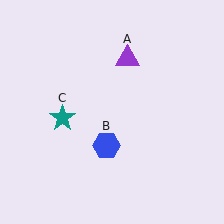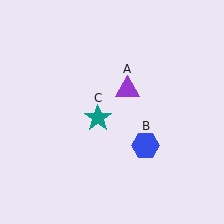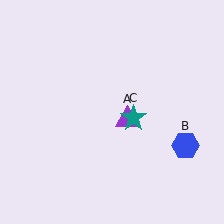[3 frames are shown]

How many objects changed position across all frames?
3 objects changed position: purple triangle (object A), blue hexagon (object B), teal star (object C).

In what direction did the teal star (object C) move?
The teal star (object C) moved right.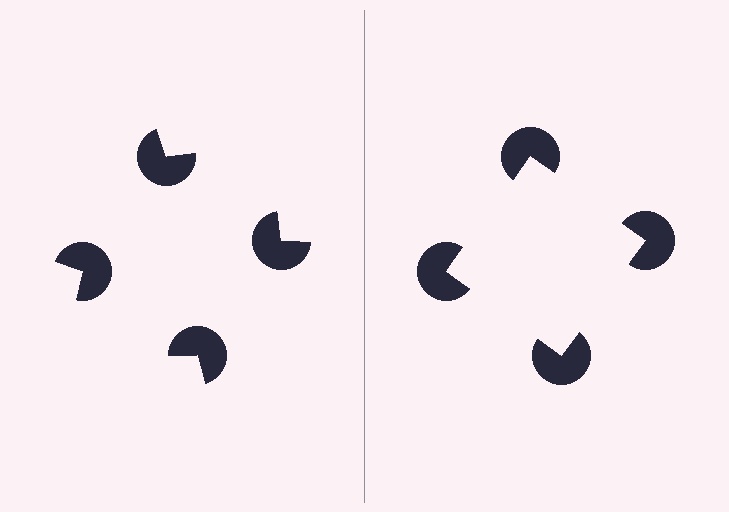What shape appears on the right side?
An illusory square.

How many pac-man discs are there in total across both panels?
8 — 4 on each side.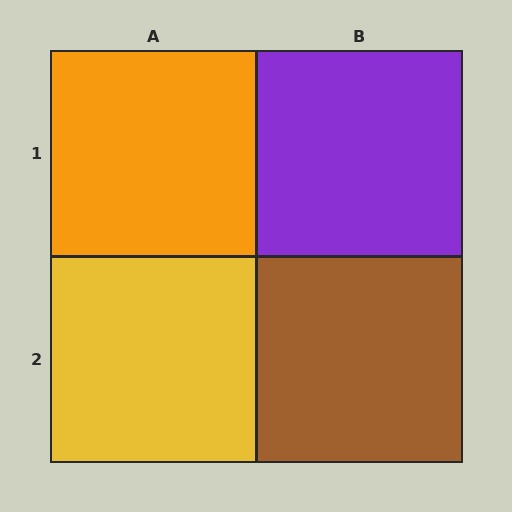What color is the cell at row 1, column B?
Purple.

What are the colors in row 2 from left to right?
Yellow, brown.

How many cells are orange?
1 cell is orange.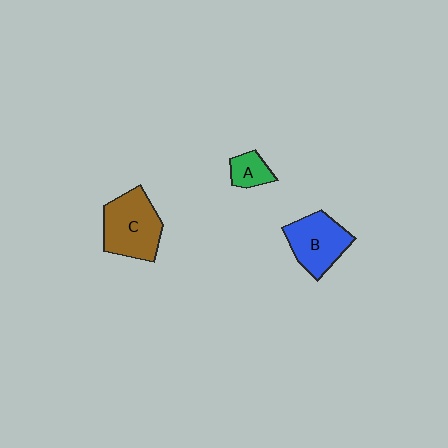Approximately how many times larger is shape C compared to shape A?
Approximately 2.7 times.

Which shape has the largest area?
Shape C (brown).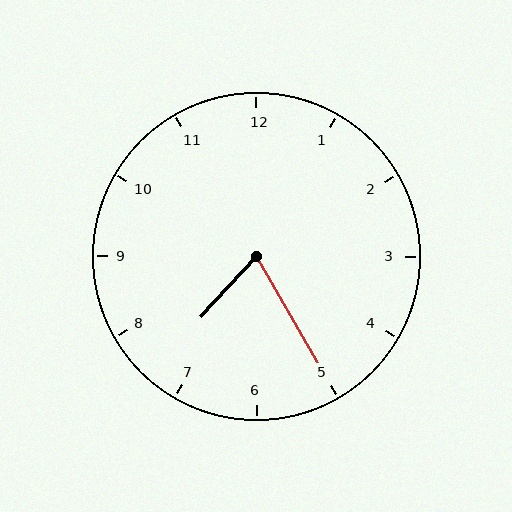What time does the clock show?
7:25.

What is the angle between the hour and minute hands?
Approximately 72 degrees.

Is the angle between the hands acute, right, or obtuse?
It is acute.